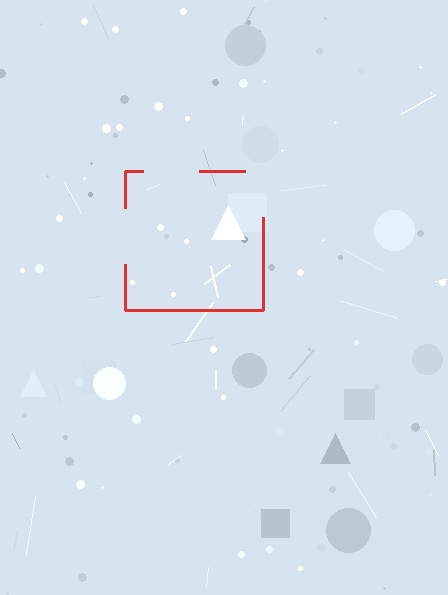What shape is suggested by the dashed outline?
The dashed outline suggests a square.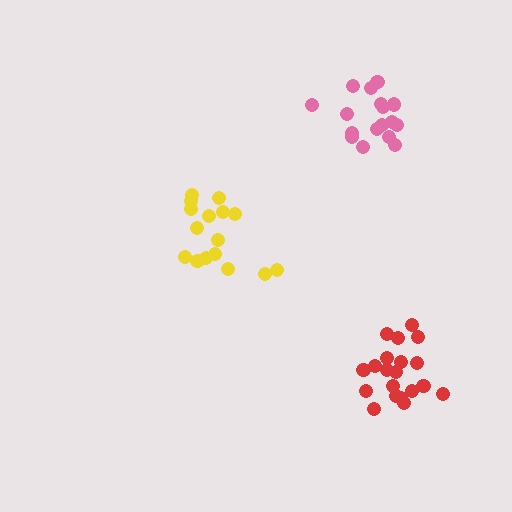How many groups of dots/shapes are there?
There are 3 groups.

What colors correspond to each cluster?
The clusters are colored: red, yellow, pink.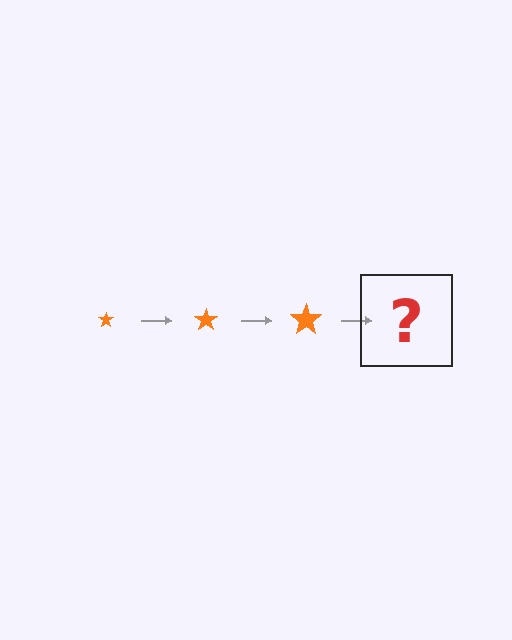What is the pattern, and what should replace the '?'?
The pattern is that the star gets progressively larger each step. The '?' should be an orange star, larger than the previous one.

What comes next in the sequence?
The next element should be an orange star, larger than the previous one.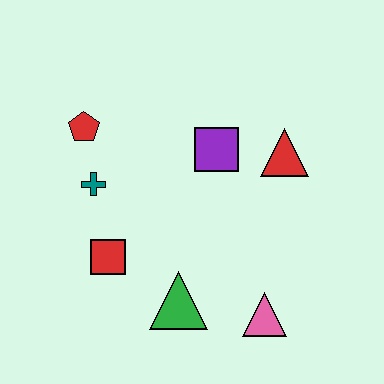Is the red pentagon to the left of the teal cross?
Yes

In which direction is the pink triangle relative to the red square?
The pink triangle is to the right of the red square.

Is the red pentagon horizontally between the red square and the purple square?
No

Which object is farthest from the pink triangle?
The red pentagon is farthest from the pink triangle.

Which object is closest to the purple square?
The red triangle is closest to the purple square.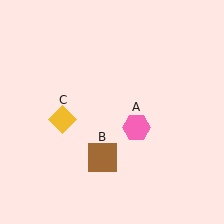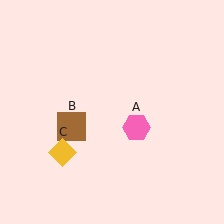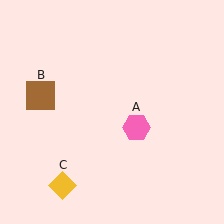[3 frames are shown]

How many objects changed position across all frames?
2 objects changed position: brown square (object B), yellow diamond (object C).